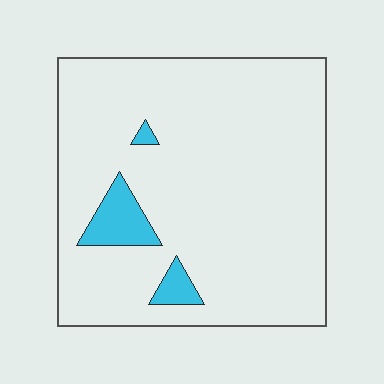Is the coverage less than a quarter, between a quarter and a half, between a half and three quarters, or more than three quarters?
Less than a quarter.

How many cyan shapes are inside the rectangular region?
3.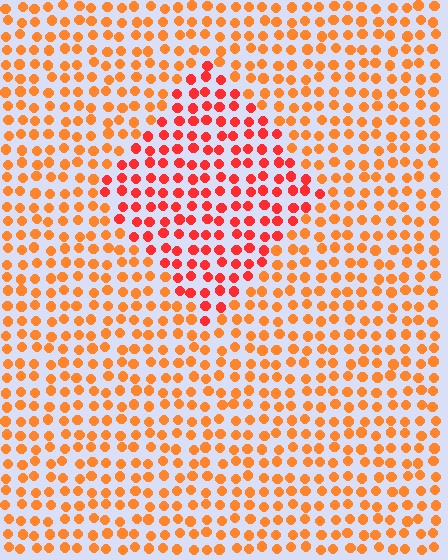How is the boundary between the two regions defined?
The boundary is defined purely by a slight shift in hue (about 27 degrees). Spacing, size, and orientation are identical on both sides.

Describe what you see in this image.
The image is filled with small orange elements in a uniform arrangement. A diamond-shaped region is visible where the elements are tinted to a slightly different hue, forming a subtle color boundary.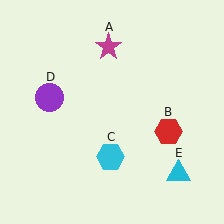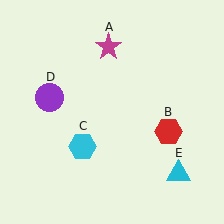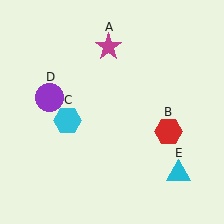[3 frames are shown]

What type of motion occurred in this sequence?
The cyan hexagon (object C) rotated clockwise around the center of the scene.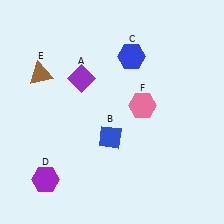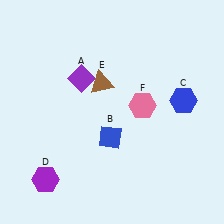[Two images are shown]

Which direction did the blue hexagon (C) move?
The blue hexagon (C) moved right.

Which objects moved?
The objects that moved are: the blue hexagon (C), the brown triangle (E).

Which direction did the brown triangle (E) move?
The brown triangle (E) moved right.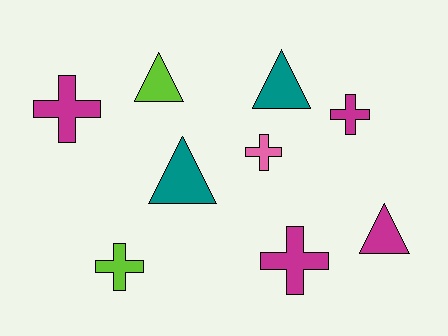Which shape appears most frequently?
Cross, with 5 objects.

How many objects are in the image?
There are 9 objects.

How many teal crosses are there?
There are no teal crosses.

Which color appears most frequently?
Magenta, with 4 objects.